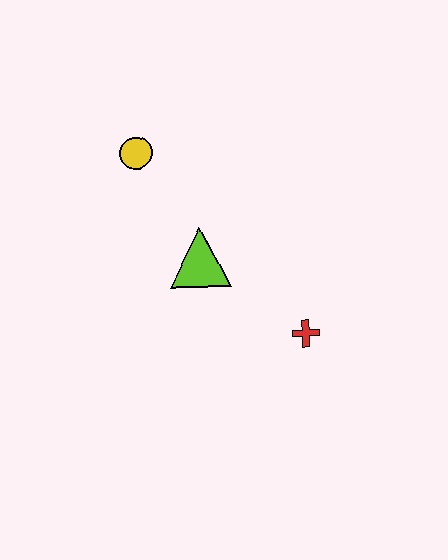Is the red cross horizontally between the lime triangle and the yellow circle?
No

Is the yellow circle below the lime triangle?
No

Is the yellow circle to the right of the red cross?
No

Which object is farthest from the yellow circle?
The red cross is farthest from the yellow circle.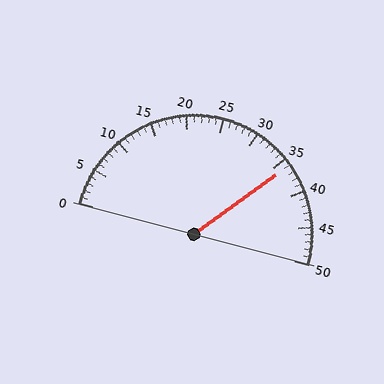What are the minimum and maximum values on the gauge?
The gauge ranges from 0 to 50.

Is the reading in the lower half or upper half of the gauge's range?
The reading is in the upper half of the range (0 to 50).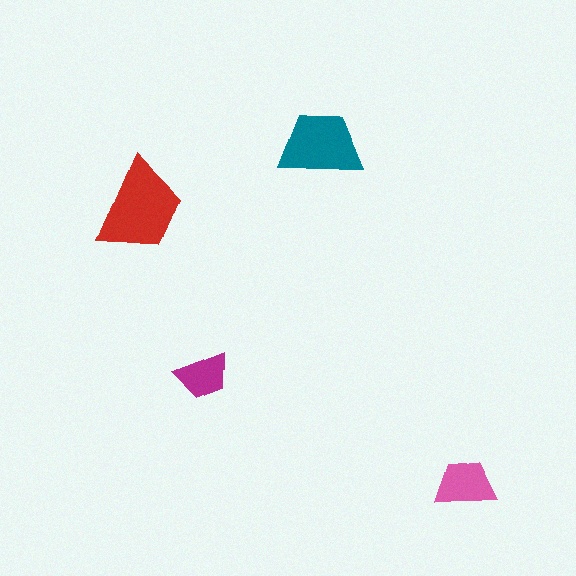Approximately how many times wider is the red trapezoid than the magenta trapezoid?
About 1.5 times wider.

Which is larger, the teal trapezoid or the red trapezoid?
The red one.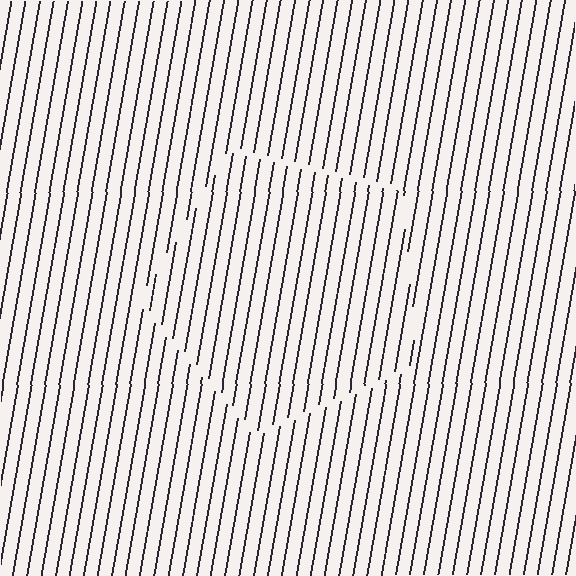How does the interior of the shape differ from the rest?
The interior of the shape contains the same grating, shifted by half a period — the contour is defined by the phase discontinuity where line-ends from the inner and outer gratings abut.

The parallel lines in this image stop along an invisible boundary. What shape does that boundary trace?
An illusory pentagon. The interior of the shape contains the same grating, shifted by half a period — the contour is defined by the phase discontinuity where line-ends from the inner and outer gratings abut.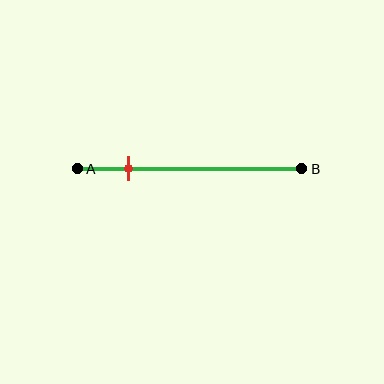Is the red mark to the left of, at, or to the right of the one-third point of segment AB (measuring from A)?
The red mark is to the left of the one-third point of segment AB.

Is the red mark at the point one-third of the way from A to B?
No, the mark is at about 25% from A, not at the 33% one-third point.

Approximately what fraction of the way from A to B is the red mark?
The red mark is approximately 25% of the way from A to B.